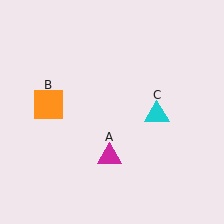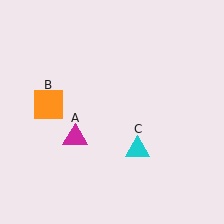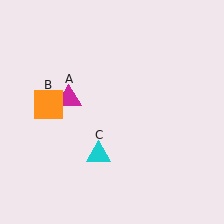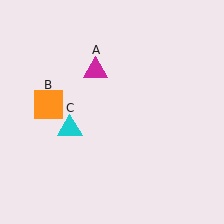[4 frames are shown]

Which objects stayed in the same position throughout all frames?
Orange square (object B) remained stationary.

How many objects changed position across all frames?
2 objects changed position: magenta triangle (object A), cyan triangle (object C).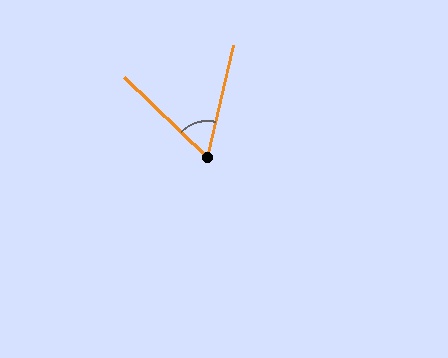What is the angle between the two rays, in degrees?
Approximately 59 degrees.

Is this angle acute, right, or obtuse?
It is acute.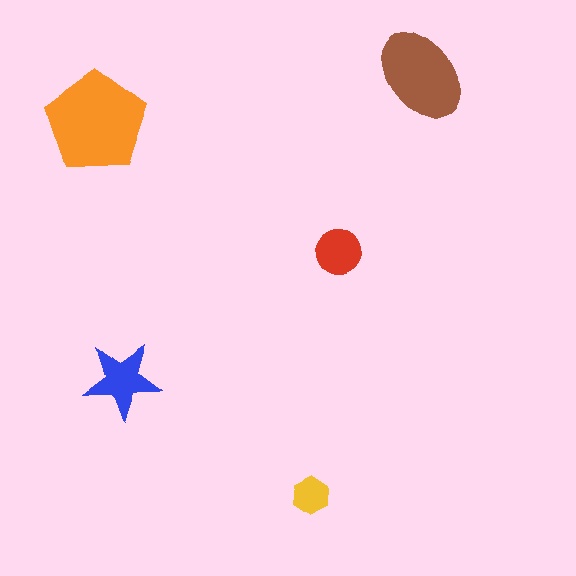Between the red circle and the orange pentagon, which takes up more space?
The orange pentagon.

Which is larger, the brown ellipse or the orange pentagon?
The orange pentagon.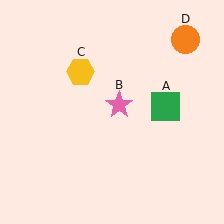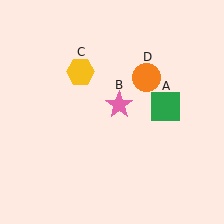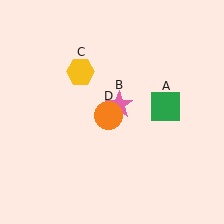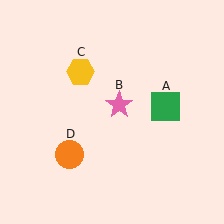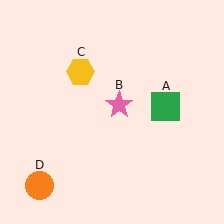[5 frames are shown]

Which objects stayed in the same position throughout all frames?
Green square (object A) and pink star (object B) and yellow hexagon (object C) remained stationary.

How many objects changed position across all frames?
1 object changed position: orange circle (object D).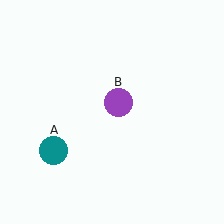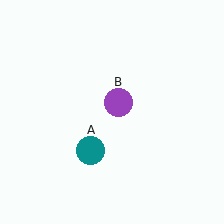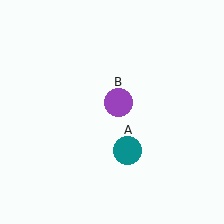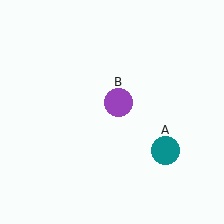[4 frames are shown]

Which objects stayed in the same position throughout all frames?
Purple circle (object B) remained stationary.